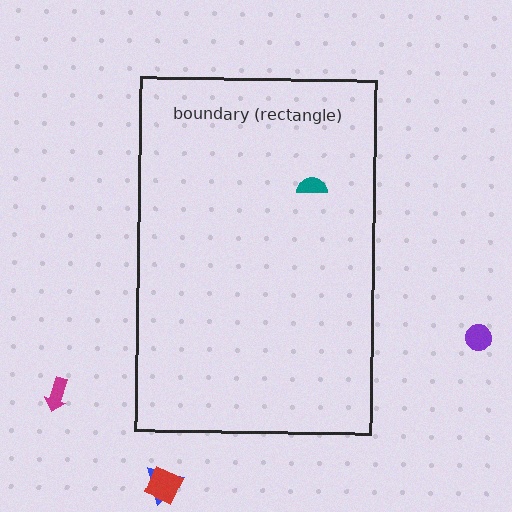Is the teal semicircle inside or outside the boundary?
Inside.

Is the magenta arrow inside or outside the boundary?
Outside.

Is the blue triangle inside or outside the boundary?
Outside.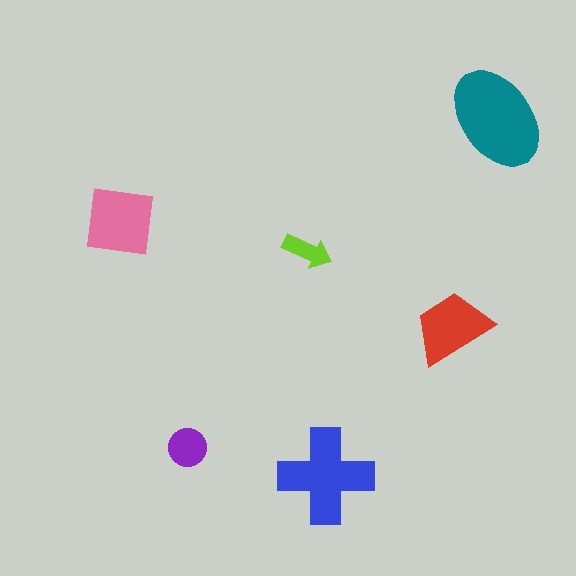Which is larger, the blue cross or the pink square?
The blue cross.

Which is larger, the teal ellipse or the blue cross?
The teal ellipse.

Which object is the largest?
The teal ellipse.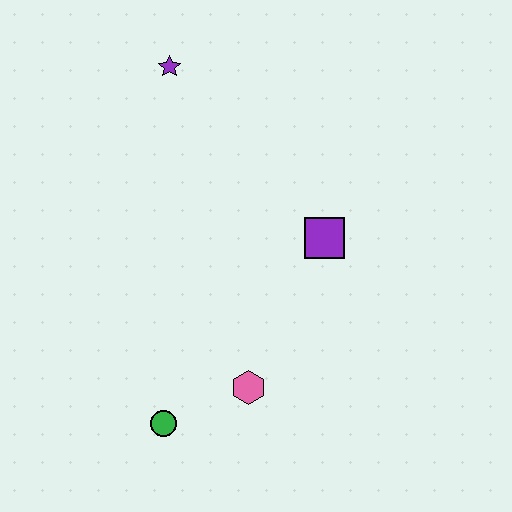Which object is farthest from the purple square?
The green circle is farthest from the purple square.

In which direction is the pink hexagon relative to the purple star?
The pink hexagon is below the purple star.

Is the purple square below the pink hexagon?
No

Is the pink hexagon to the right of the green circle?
Yes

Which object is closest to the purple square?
The pink hexagon is closest to the purple square.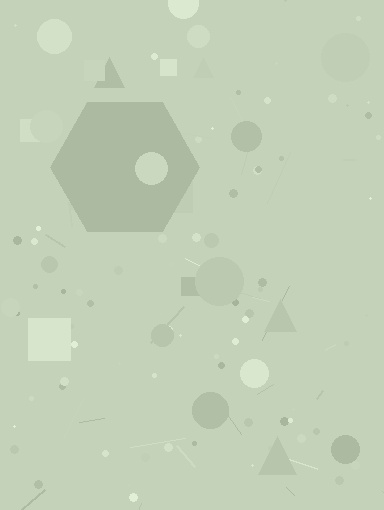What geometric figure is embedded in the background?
A hexagon is embedded in the background.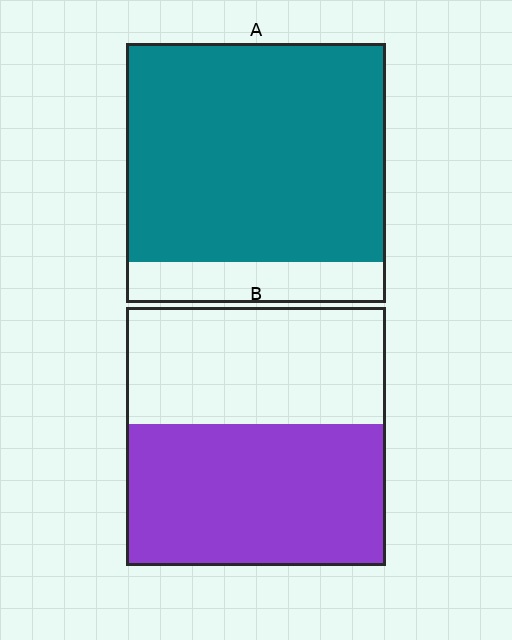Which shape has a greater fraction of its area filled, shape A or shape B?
Shape A.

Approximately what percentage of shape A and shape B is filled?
A is approximately 85% and B is approximately 55%.